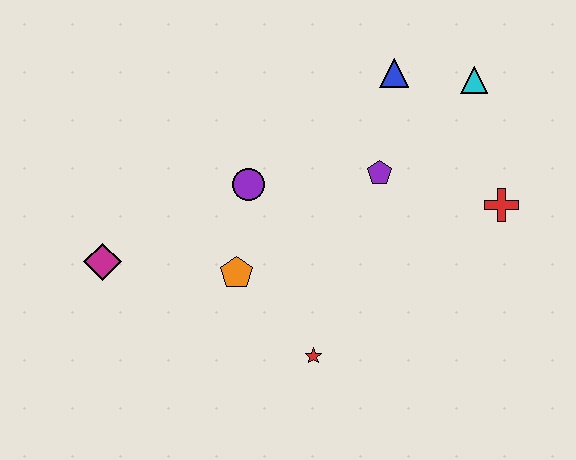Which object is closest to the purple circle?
The orange pentagon is closest to the purple circle.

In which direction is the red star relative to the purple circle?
The red star is below the purple circle.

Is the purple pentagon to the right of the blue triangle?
No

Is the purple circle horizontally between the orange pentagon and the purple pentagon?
Yes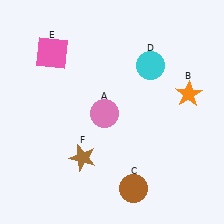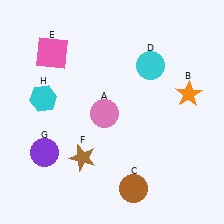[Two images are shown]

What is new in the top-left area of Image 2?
A cyan hexagon (H) was added in the top-left area of Image 2.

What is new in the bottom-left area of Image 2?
A purple circle (G) was added in the bottom-left area of Image 2.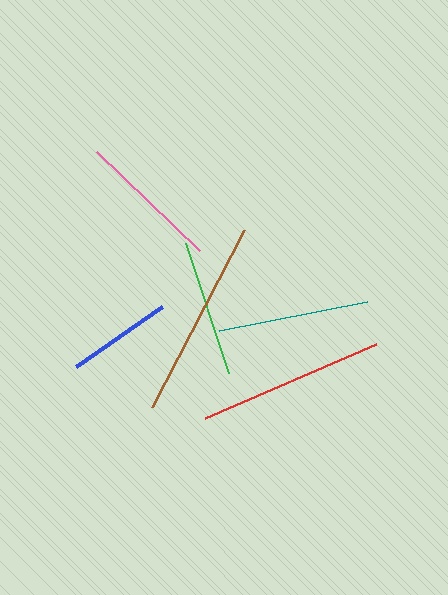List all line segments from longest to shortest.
From longest to shortest: brown, red, teal, pink, green, blue.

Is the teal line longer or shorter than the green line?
The teal line is longer than the green line.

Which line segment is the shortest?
The blue line is the shortest at approximately 105 pixels.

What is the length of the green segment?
The green segment is approximately 137 pixels long.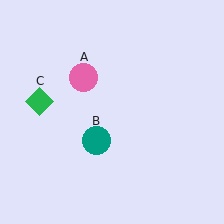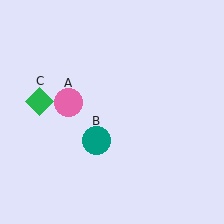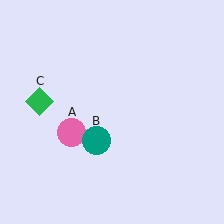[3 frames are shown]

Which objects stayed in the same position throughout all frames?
Teal circle (object B) and green diamond (object C) remained stationary.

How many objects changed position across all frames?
1 object changed position: pink circle (object A).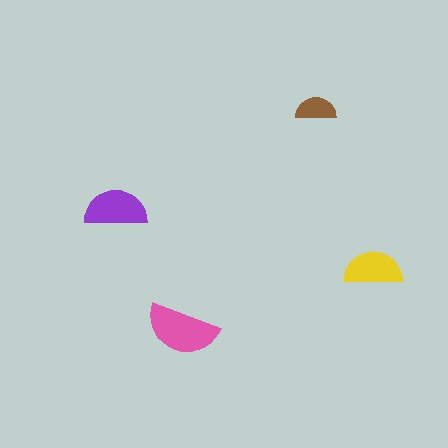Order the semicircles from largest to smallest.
the pink one, the purple one, the yellow one, the brown one.